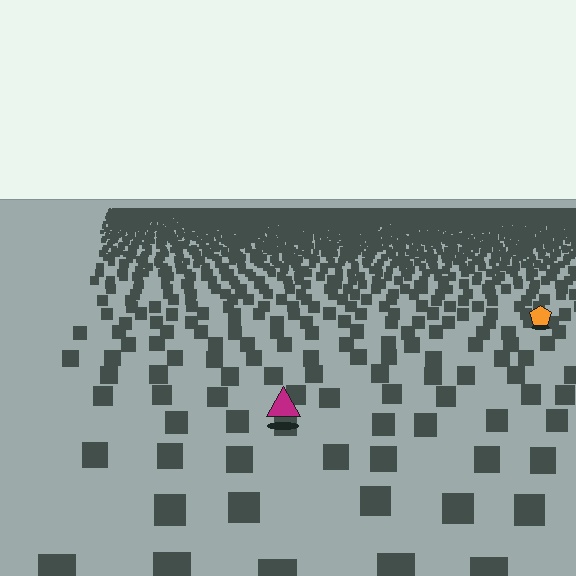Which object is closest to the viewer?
The magenta triangle is closest. The texture marks near it are larger and more spread out.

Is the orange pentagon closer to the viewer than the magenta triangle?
No. The magenta triangle is closer — you can tell from the texture gradient: the ground texture is coarser near it.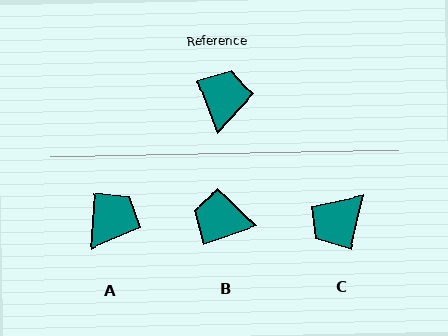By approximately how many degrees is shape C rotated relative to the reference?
Approximately 145 degrees counter-clockwise.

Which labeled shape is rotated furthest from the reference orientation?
C, about 145 degrees away.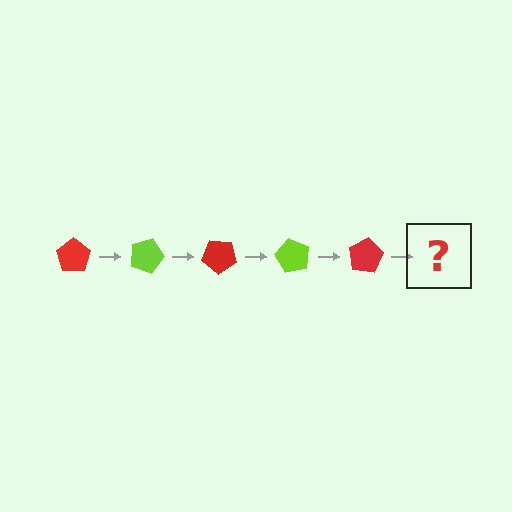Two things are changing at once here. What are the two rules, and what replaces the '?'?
The two rules are that it rotates 20 degrees each step and the color cycles through red and lime. The '?' should be a lime pentagon, rotated 100 degrees from the start.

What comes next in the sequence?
The next element should be a lime pentagon, rotated 100 degrees from the start.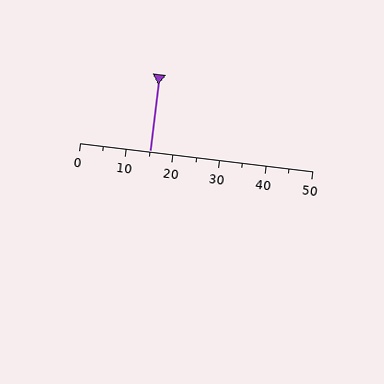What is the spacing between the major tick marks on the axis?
The major ticks are spaced 10 apart.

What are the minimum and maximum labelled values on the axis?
The axis runs from 0 to 50.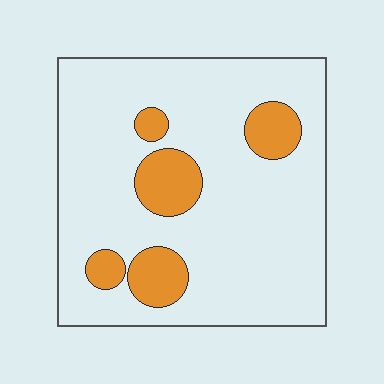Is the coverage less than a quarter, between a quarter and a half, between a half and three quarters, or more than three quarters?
Less than a quarter.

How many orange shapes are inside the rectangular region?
5.